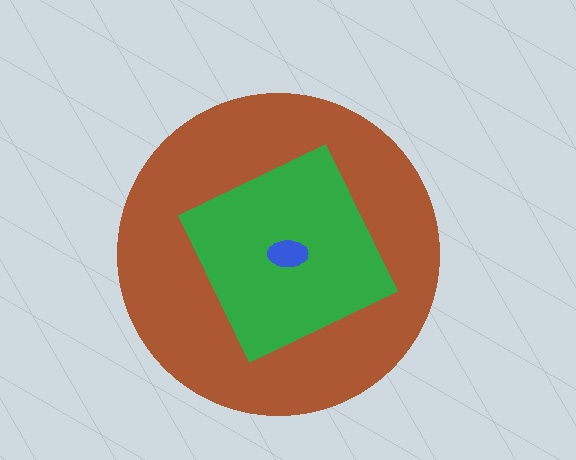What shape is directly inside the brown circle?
The green square.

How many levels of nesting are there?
3.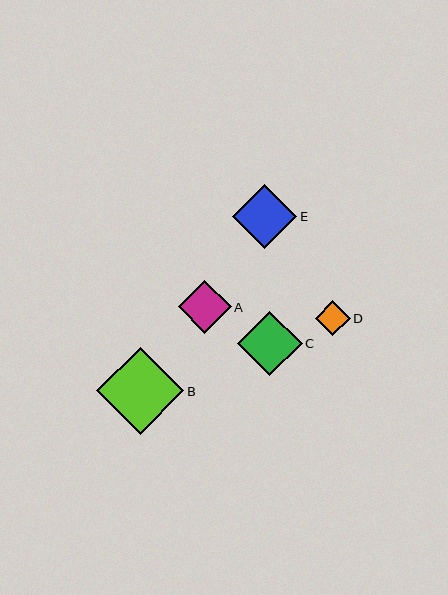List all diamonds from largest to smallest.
From largest to smallest: B, C, E, A, D.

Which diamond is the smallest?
Diamond D is the smallest with a size of approximately 35 pixels.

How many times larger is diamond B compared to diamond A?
Diamond B is approximately 1.7 times the size of diamond A.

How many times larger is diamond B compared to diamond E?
Diamond B is approximately 1.4 times the size of diamond E.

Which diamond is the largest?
Diamond B is the largest with a size of approximately 88 pixels.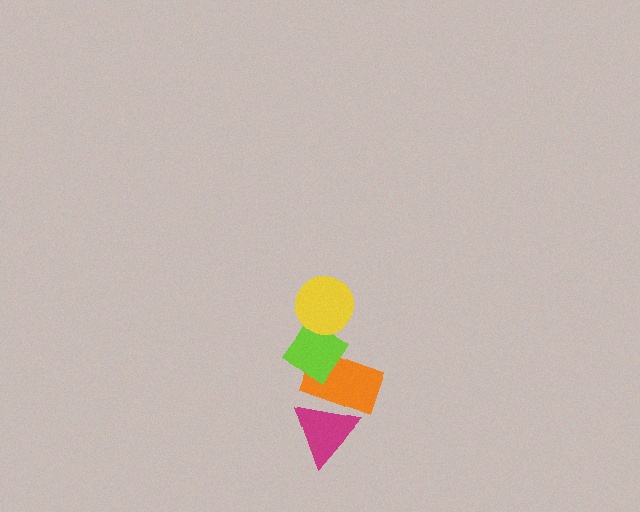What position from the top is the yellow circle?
The yellow circle is 1st from the top.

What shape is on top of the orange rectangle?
The lime diamond is on top of the orange rectangle.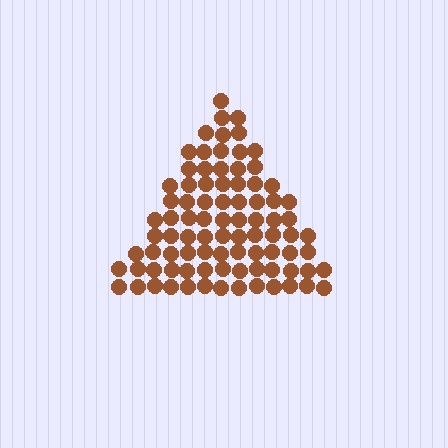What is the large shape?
The large shape is a triangle.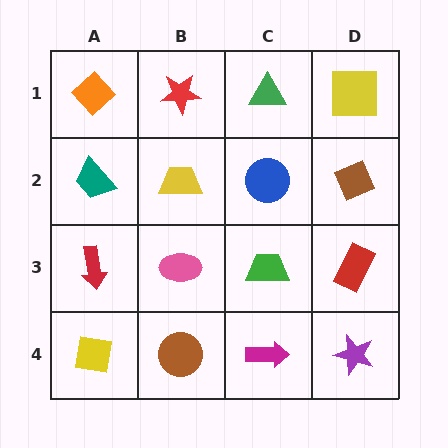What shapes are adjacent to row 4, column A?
A red arrow (row 3, column A), a brown circle (row 4, column B).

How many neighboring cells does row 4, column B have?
3.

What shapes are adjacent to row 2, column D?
A yellow square (row 1, column D), a red rectangle (row 3, column D), a blue circle (row 2, column C).